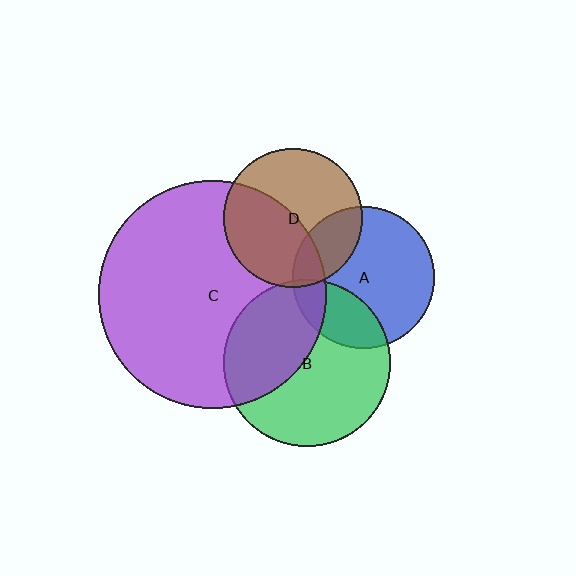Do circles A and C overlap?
Yes.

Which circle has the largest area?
Circle C (purple).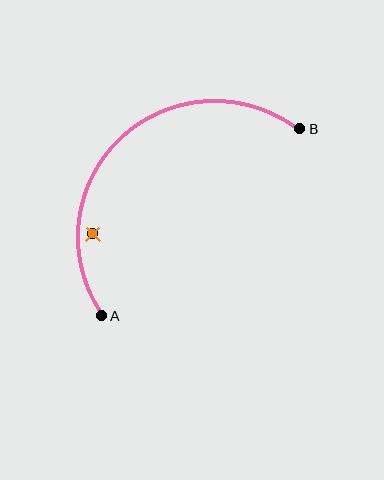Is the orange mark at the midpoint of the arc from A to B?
No — the orange mark does not lie on the arc at all. It sits slightly inside the curve.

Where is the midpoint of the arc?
The arc midpoint is the point on the curve farthest from the straight line joining A and B. It sits above and to the left of that line.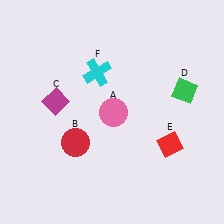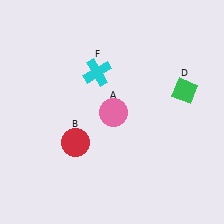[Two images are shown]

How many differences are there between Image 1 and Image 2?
There are 2 differences between the two images.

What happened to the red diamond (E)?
The red diamond (E) was removed in Image 2. It was in the bottom-right area of Image 1.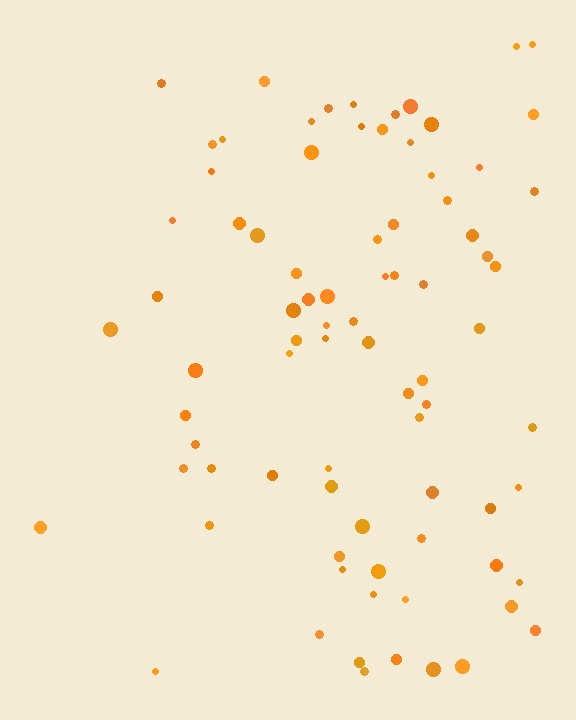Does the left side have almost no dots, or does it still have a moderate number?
Still a moderate number, just noticeably fewer than the right.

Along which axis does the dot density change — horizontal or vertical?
Horizontal.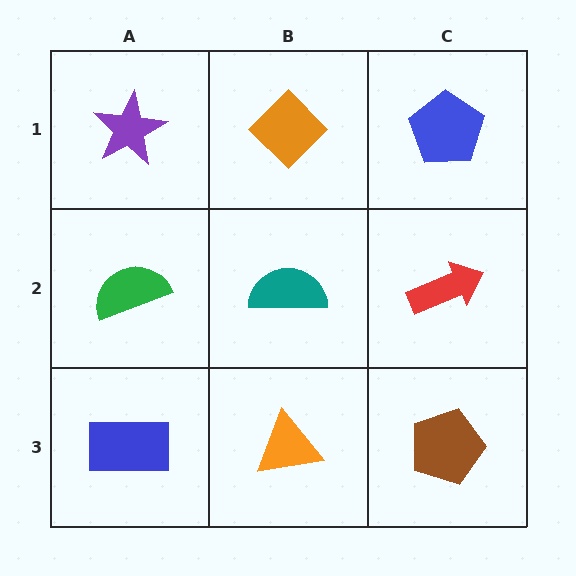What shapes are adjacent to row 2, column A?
A purple star (row 1, column A), a blue rectangle (row 3, column A), a teal semicircle (row 2, column B).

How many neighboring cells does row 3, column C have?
2.